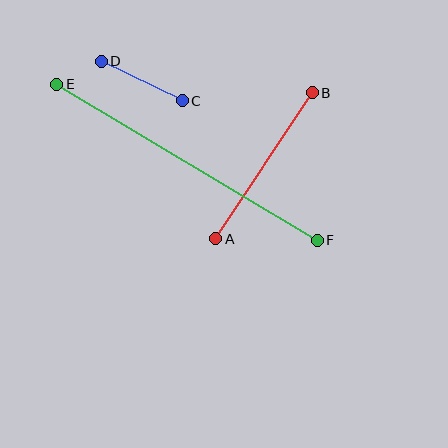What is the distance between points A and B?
The distance is approximately 175 pixels.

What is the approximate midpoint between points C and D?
The midpoint is at approximately (142, 81) pixels.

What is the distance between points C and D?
The distance is approximately 90 pixels.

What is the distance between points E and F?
The distance is approximately 304 pixels.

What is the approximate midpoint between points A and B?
The midpoint is at approximately (264, 166) pixels.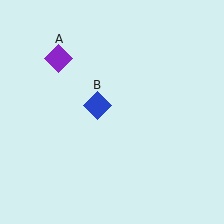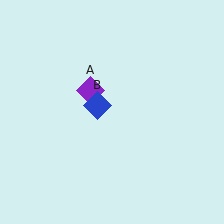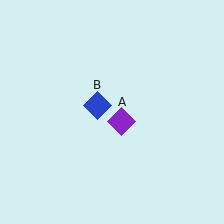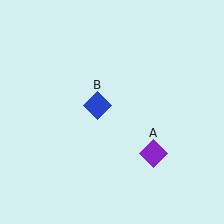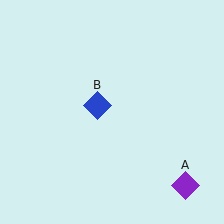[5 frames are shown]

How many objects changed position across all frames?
1 object changed position: purple diamond (object A).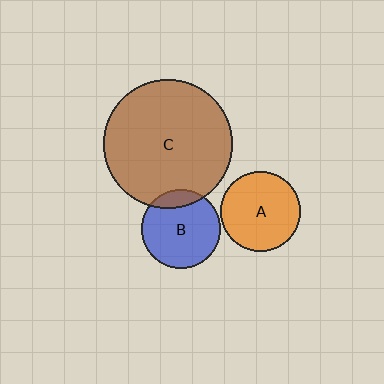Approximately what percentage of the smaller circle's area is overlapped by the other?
Approximately 15%.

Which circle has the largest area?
Circle C (brown).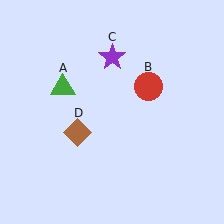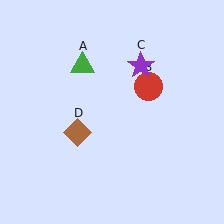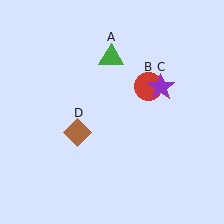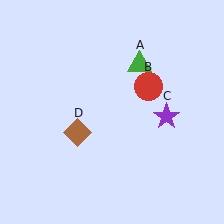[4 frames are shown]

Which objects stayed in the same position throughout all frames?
Red circle (object B) and brown diamond (object D) remained stationary.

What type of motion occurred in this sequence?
The green triangle (object A), purple star (object C) rotated clockwise around the center of the scene.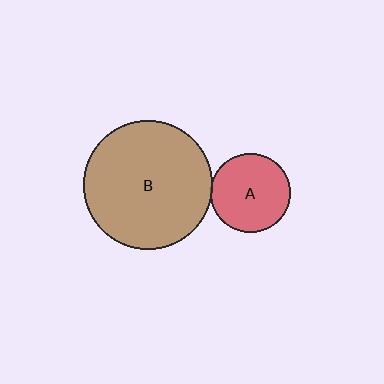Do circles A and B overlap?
Yes.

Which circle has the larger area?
Circle B (brown).